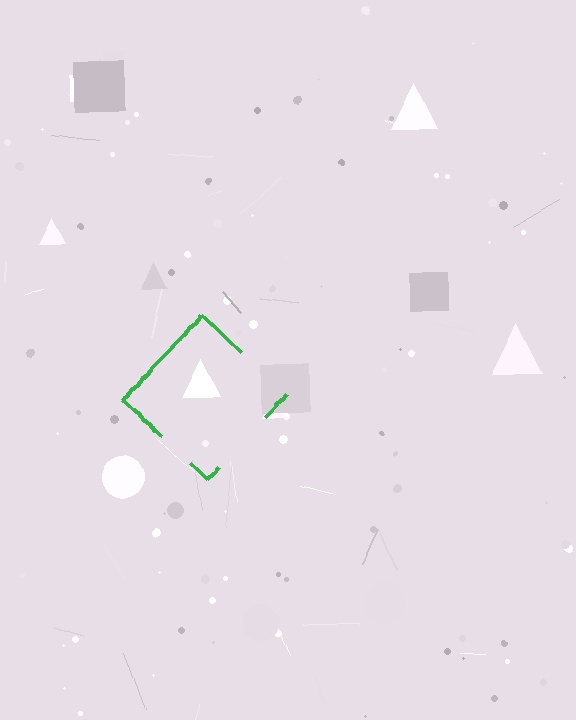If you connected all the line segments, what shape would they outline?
They would outline a diamond.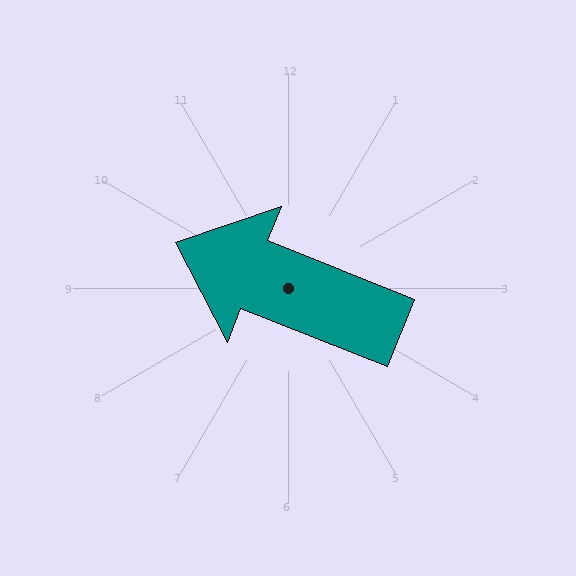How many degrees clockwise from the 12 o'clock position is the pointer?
Approximately 292 degrees.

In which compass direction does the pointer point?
West.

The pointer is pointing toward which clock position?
Roughly 10 o'clock.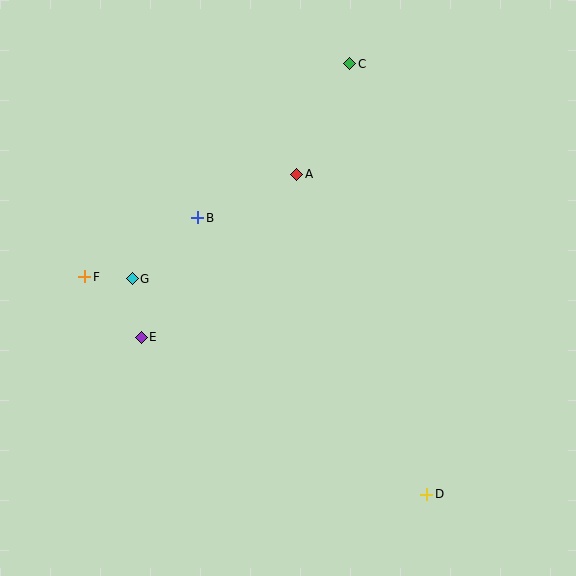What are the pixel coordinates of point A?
Point A is at (297, 174).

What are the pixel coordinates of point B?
Point B is at (198, 218).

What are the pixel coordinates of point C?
Point C is at (350, 64).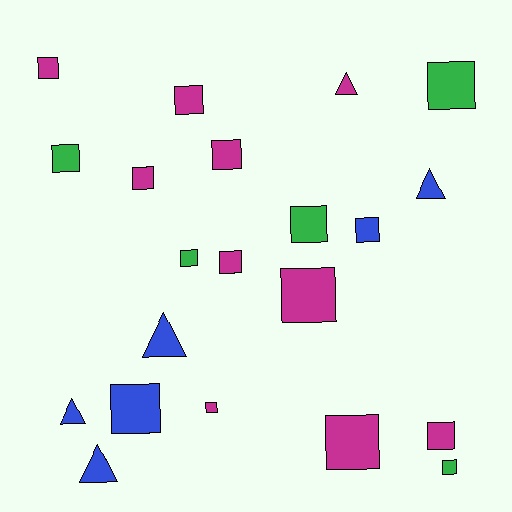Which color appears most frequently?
Magenta, with 10 objects.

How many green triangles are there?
There are no green triangles.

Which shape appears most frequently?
Square, with 16 objects.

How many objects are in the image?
There are 21 objects.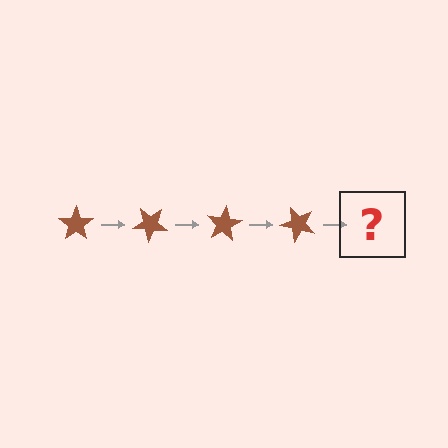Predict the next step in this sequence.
The next step is a brown star rotated 160 degrees.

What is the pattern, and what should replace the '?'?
The pattern is that the star rotates 40 degrees each step. The '?' should be a brown star rotated 160 degrees.